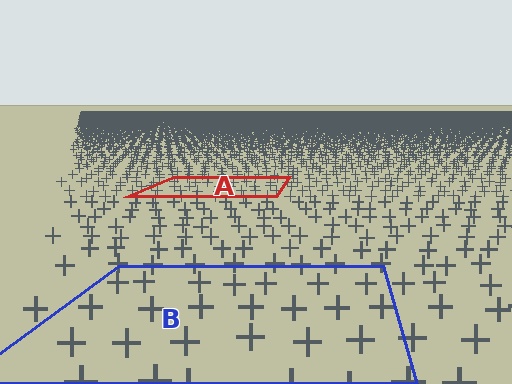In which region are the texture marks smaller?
The texture marks are smaller in region A, because it is farther away.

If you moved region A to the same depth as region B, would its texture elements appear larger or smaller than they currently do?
They would appear larger. At a closer depth, the same texture elements are projected at a bigger on-screen size.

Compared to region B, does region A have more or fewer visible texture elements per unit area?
Region A has more texture elements per unit area — they are packed more densely because it is farther away.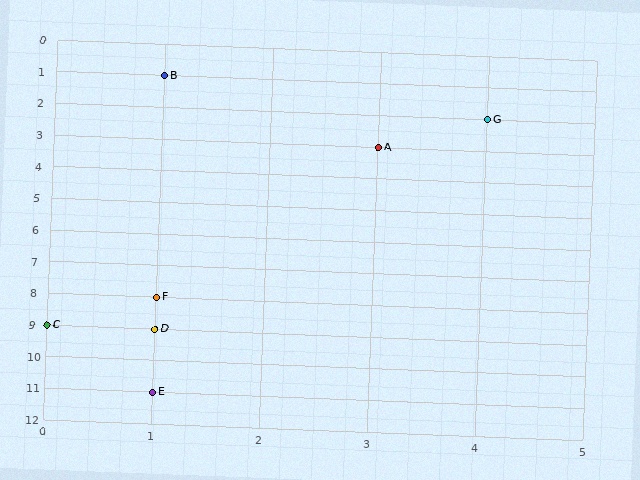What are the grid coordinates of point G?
Point G is at grid coordinates (4, 2).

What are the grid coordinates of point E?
Point E is at grid coordinates (1, 11).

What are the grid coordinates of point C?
Point C is at grid coordinates (0, 9).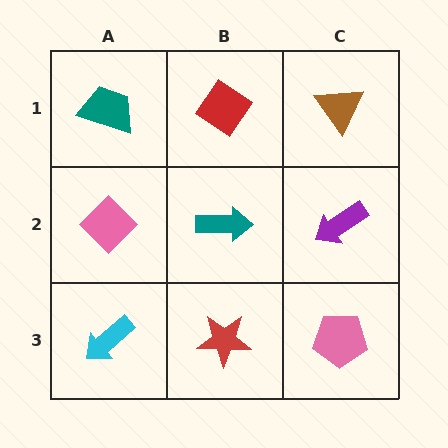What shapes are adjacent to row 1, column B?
A teal arrow (row 2, column B), a teal trapezoid (row 1, column A), a brown triangle (row 1, column C).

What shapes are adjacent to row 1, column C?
A purple arrow (row 2, column C), a red diamond (row 1, column B).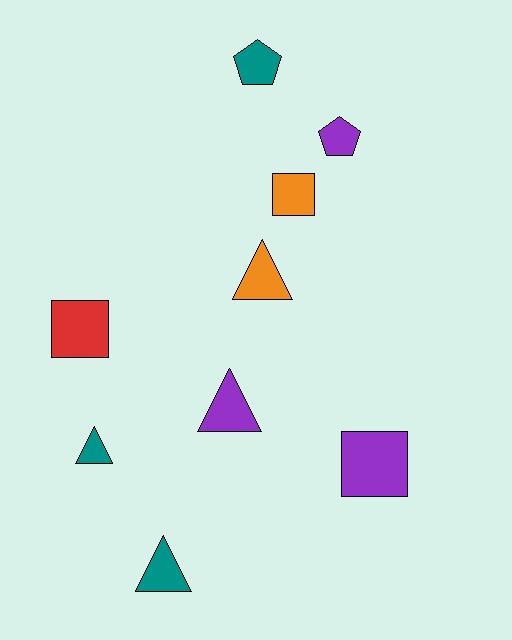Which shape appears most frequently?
Triangle, with 4 objects.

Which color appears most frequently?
Teal, with 3 objects.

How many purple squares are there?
There is 1 purple square.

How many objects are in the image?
There are 9 objects.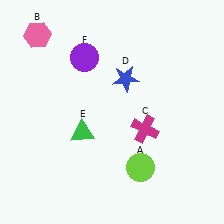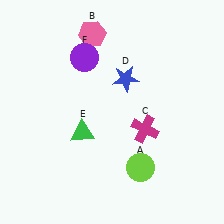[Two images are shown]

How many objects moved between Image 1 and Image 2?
1 object moved between the two images.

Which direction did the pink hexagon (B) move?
The pink hexagon (B) moved right.